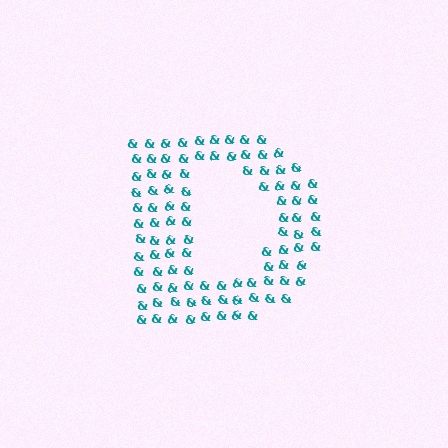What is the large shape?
The large shape is the letter D.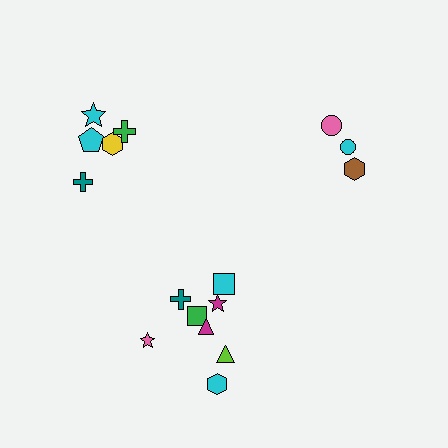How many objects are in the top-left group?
There are 5 objects.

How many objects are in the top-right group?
There are 3 objects.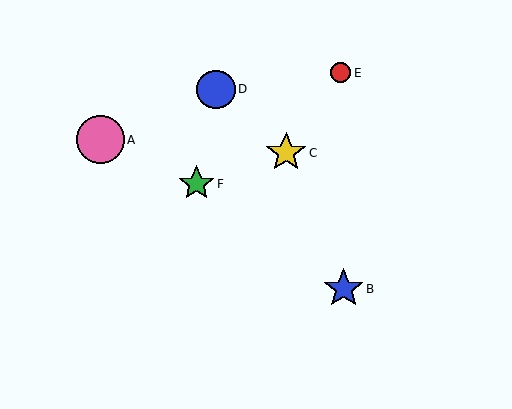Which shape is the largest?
The pink circle (labeled A) is the largest.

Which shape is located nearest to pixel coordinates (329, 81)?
The red circle (labeled E) at (341, 73) is nearest to that location.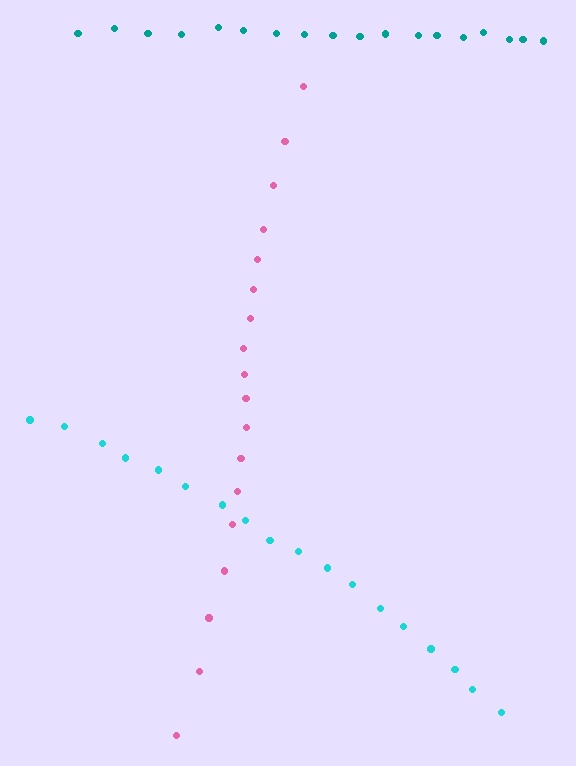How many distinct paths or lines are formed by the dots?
There are 3 distinct paths.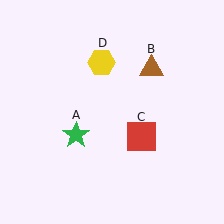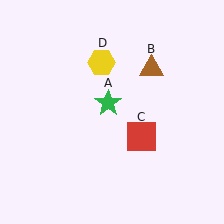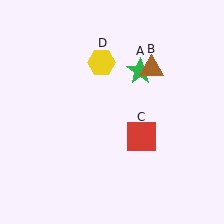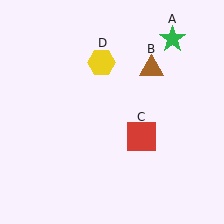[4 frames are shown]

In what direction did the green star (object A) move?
The green star (object A) moved up and to the right.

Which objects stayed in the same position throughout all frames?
Brown triangle (object B) and red square (object C) and yellow hexagon (object D) remained stationary.